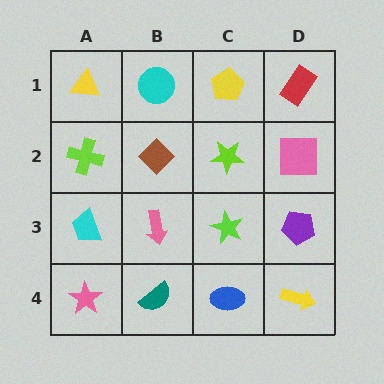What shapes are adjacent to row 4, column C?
A lime star (row 3, column C), a teal semicircle (row 4, column B), a yellow arrow (row 4, column D).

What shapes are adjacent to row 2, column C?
A yellow pentagon (row 1, column C), a lime star (row 3, column C), a brown diamond (row 2, column B), a pink square (row 2, column D).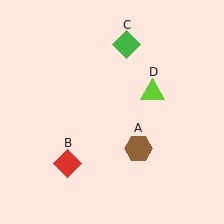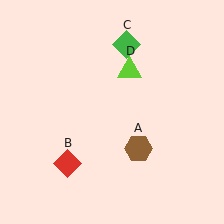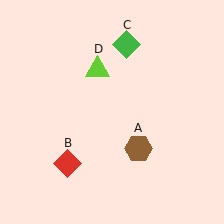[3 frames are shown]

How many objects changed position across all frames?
1 object changed position: lime triangle (object D).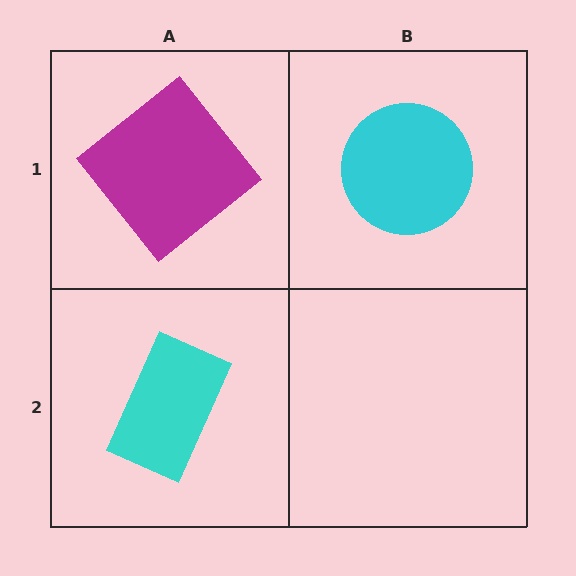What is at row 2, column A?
A cyan rectangle.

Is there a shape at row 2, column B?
No, that cell is empty.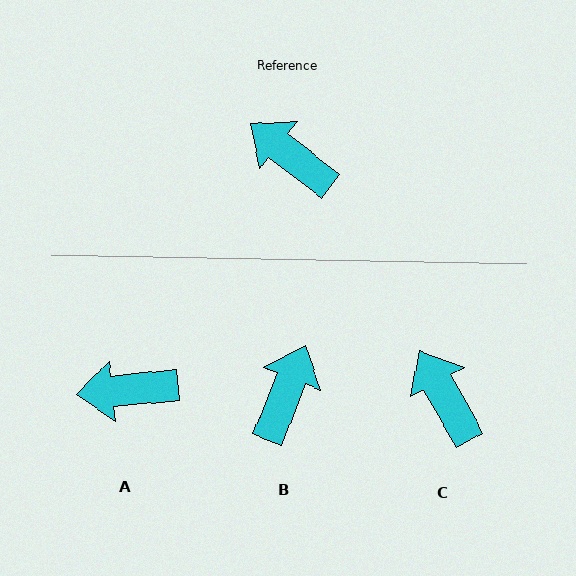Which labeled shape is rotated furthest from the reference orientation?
B, about 74 degrees away.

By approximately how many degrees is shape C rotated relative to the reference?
Approximately 23 degrees clockwise.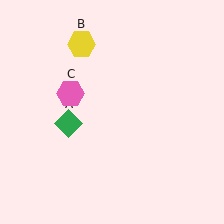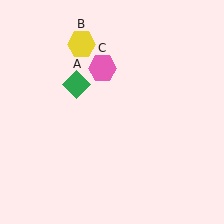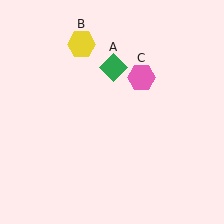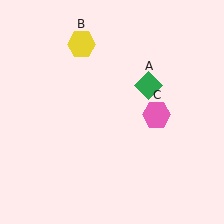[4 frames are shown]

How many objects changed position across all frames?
2 objects changed position: green diamond (object A), pink hexagon (object C).